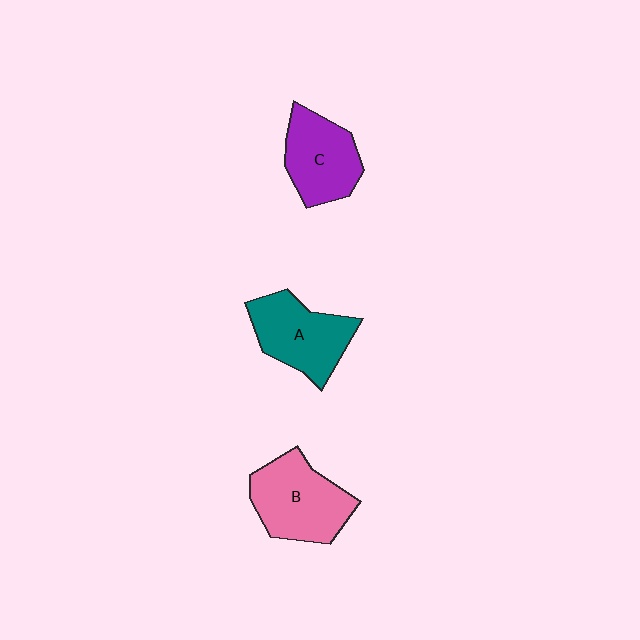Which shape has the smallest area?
Shape C (purple).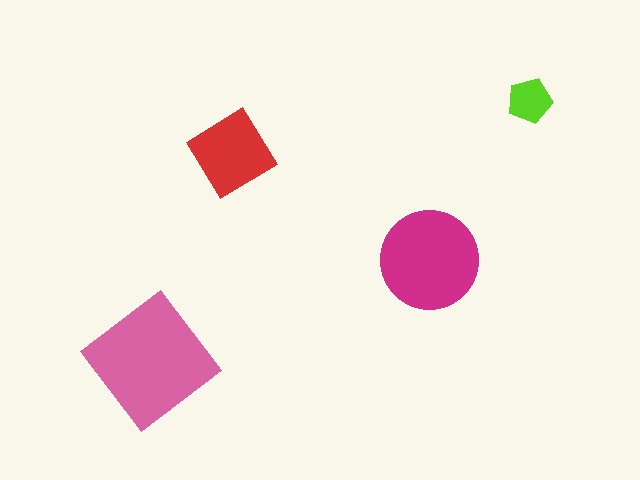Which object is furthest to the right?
The lime pentagon is rightmost.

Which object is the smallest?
The lime pentagon.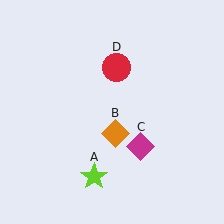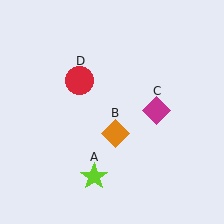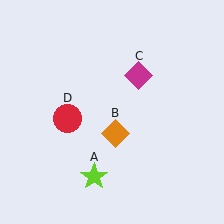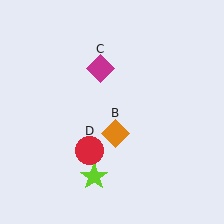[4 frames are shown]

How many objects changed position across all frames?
2 objects changed position: magenta diamond (object C), red circle (object D).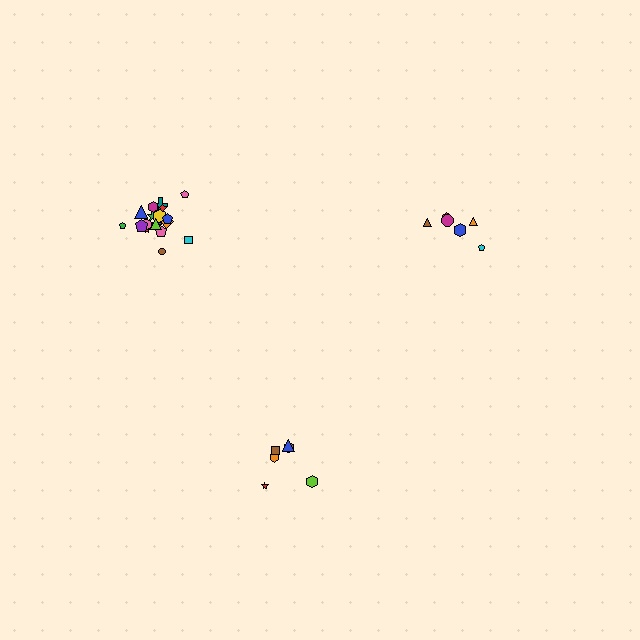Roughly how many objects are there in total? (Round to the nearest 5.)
Roughly 30 objects in total.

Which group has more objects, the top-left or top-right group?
The top-left group.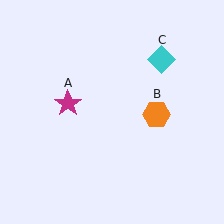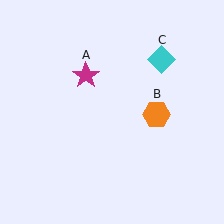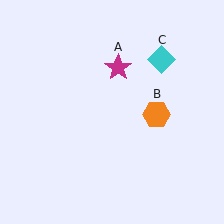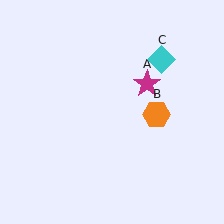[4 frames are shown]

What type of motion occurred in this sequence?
The magenta star (object A) rotated clockwise around the center of the scene.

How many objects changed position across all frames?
1 object changed position: magenta star (object A).